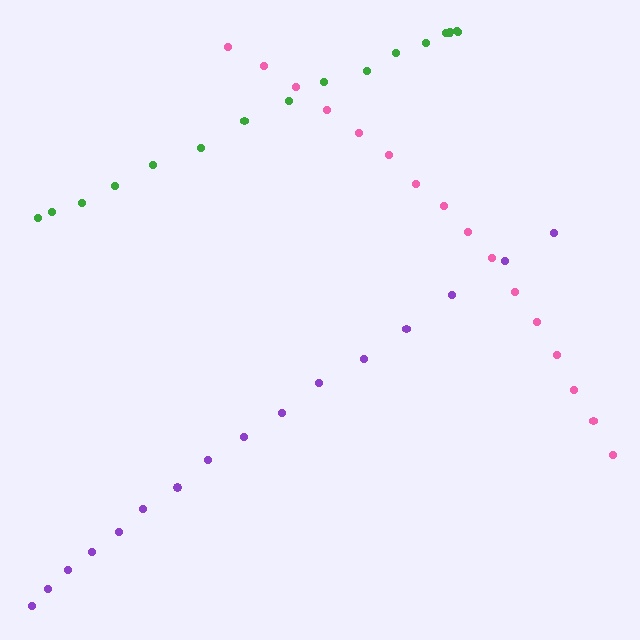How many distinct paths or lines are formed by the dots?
There are 3 distinct paths.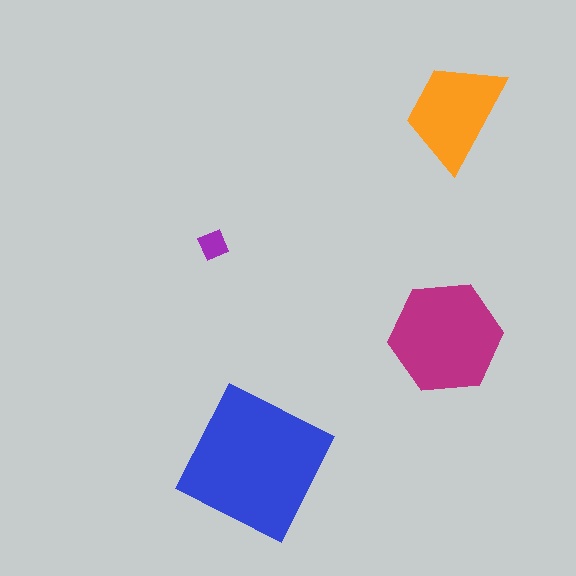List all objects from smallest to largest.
The purple diamond, the orange trapezoid, the magenta hexagon, the blue square.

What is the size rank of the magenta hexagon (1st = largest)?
2nd.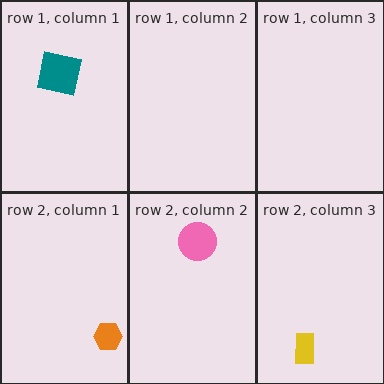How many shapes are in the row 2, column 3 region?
1.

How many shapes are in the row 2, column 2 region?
1.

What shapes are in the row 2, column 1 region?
The orange hexagon.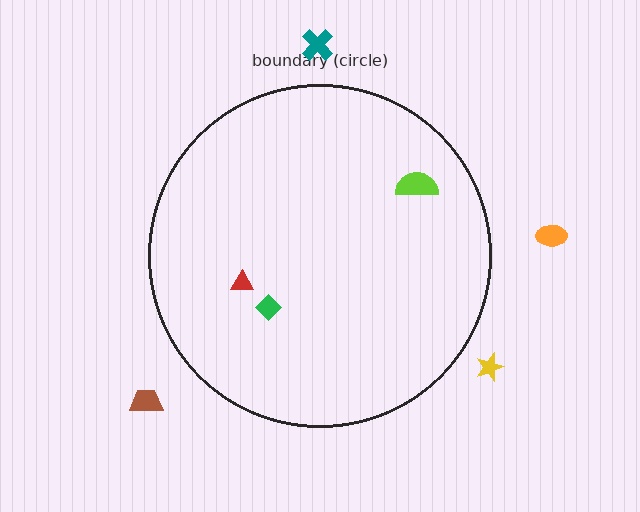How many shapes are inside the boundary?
3 inside, 4 outside.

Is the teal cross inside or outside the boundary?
Outside.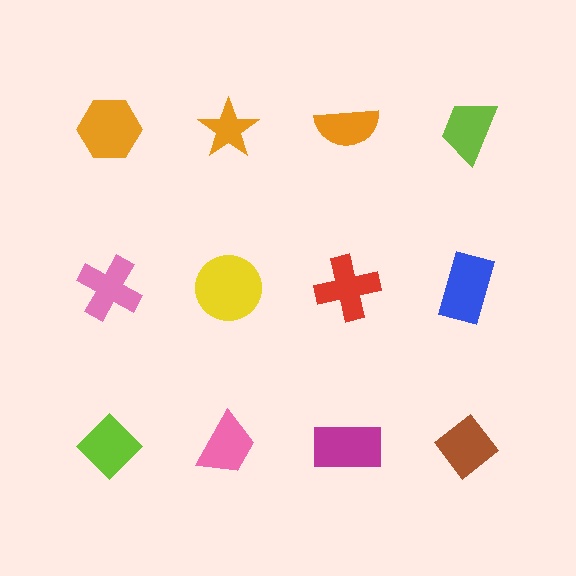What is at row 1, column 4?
A lime trapezoid.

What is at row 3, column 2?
A pink trapezoid.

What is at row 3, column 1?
A lime diamond.